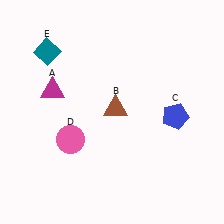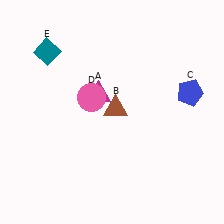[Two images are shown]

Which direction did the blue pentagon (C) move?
The blue pentagon (C) moved up.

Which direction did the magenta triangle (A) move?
The magenta triangle (A) moved right.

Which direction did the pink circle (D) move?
The pink circle (D) moved up.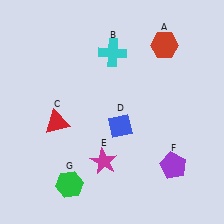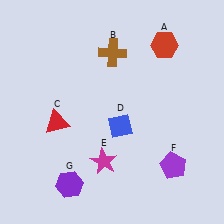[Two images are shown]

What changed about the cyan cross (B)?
In Image 1, B is cyan. In Image 2, it changed to brown.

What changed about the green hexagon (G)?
In Image 1, G is green. In Image 2, it changed to purple.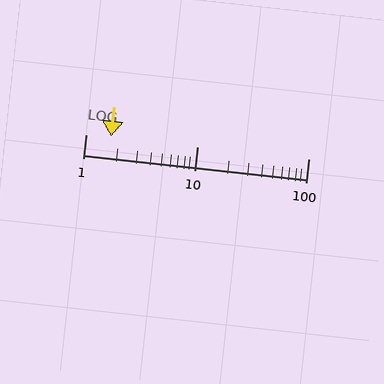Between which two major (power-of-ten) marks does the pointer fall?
The pointer is between 1 and 10.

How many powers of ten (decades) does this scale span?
The scale spans 2 decades, from 1 to 100.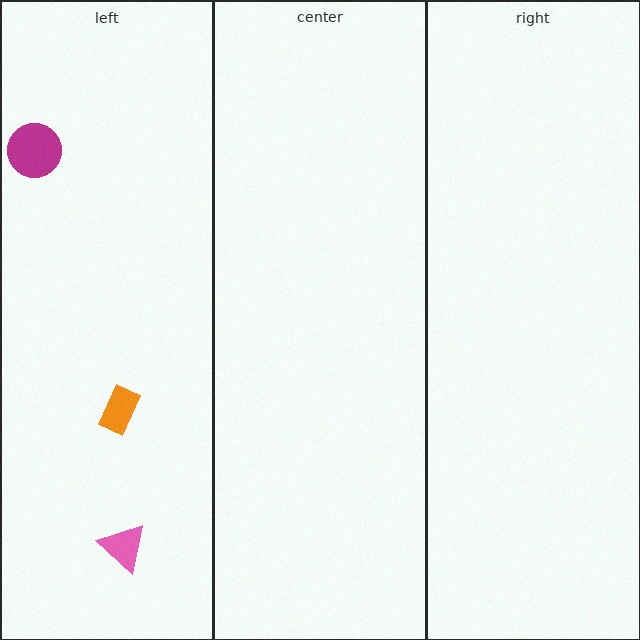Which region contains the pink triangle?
The left region.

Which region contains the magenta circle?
The left region.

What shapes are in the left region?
The orange rectangle, the magenta circle, the pink triangle.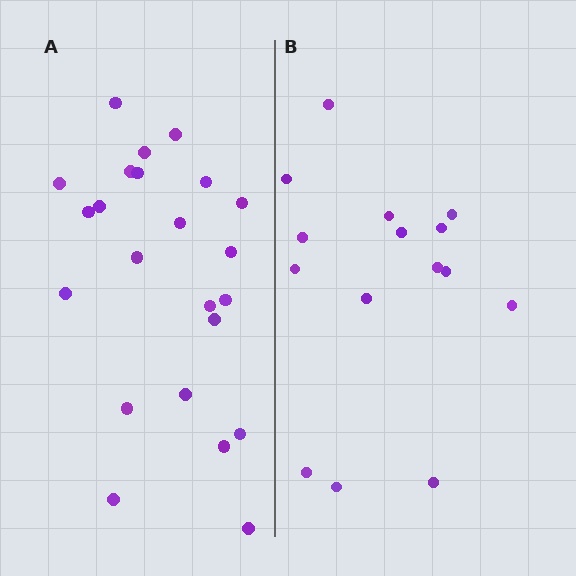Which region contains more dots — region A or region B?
Region A (the left region) has more dots.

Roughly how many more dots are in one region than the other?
Region A has roughly 8 or so more dots than region B.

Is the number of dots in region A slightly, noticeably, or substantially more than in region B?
Region A has substantially more. The ratio is roughly 1.5 to 1.